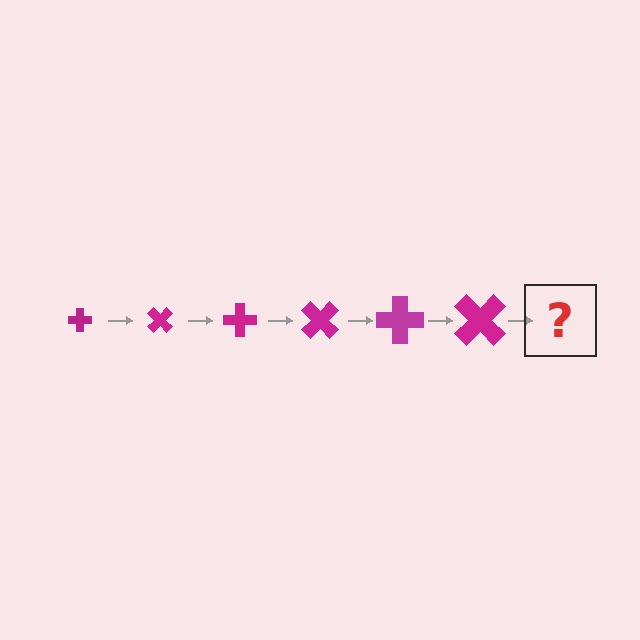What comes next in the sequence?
The next element should be a cross, larger than the previous one and rotated 270 degrees from the start.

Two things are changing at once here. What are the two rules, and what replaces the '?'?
The two rules are that the cross grows larger each step and it rotates 45 degrees each step. The '?' should be a cross, larger than the previous one and rotated 270 degrees from the start.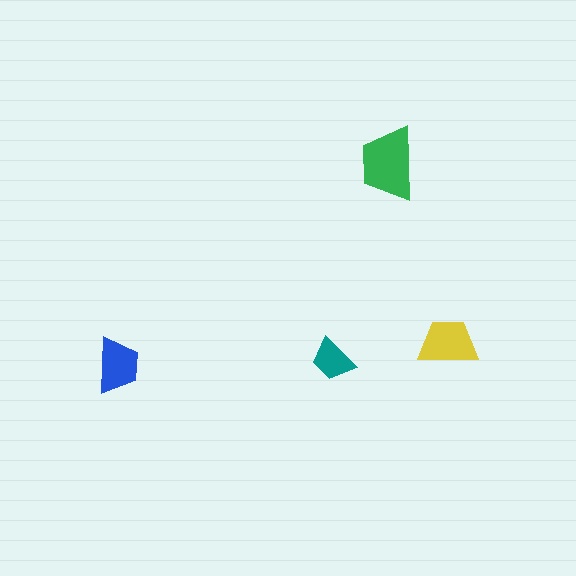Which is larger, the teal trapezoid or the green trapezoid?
The green one.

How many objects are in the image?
There are 4 objects in the image.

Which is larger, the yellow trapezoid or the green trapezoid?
The green one.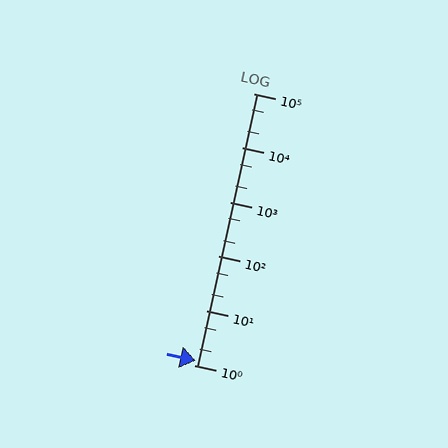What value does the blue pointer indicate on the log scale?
The pointer indicates approximately 1.2.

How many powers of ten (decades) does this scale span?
The scale spans 5 decades, from 1 to 100000.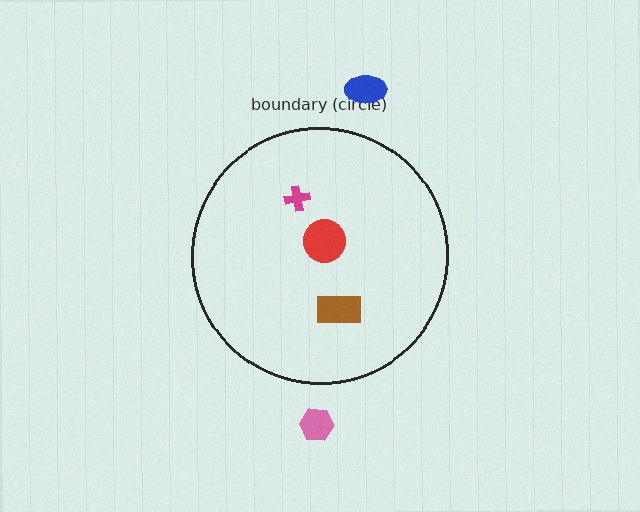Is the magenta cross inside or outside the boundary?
Inside.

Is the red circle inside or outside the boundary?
Inside.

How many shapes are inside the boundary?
3 inside, 2 outside.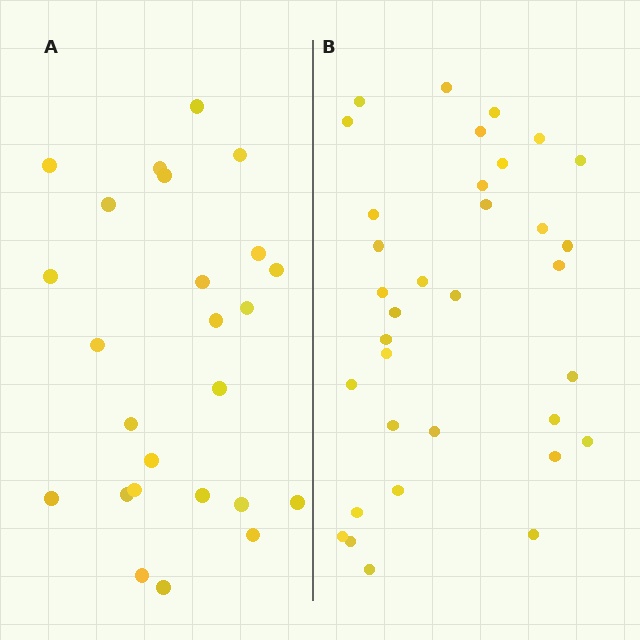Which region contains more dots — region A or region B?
Region B (the right region) has more dots.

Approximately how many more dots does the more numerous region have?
Region B has roughly 8 or so more dots than region A.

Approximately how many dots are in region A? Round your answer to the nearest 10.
About 20 dots. (The exact count is 25, which rounds to 20.)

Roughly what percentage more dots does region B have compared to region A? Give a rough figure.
About 35% more.